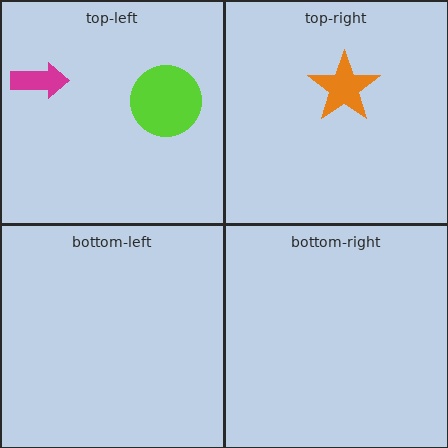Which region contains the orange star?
The top-right region.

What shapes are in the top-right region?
The orange star.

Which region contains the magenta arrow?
The top-left region.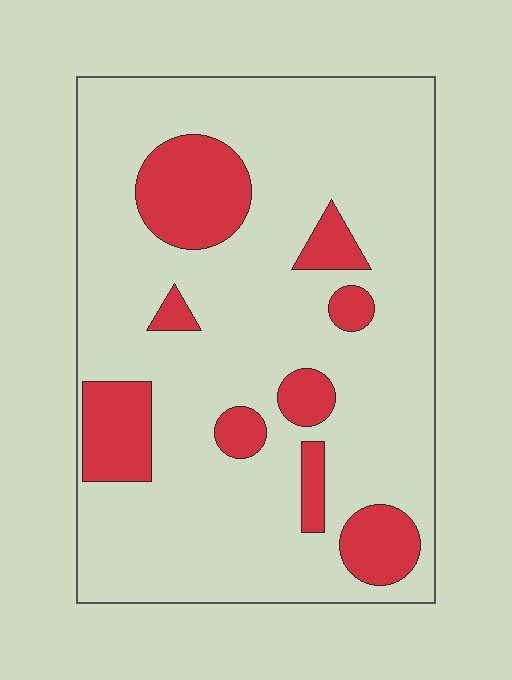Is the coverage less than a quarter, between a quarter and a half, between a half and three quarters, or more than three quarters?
Less than a quarter.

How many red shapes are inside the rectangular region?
9.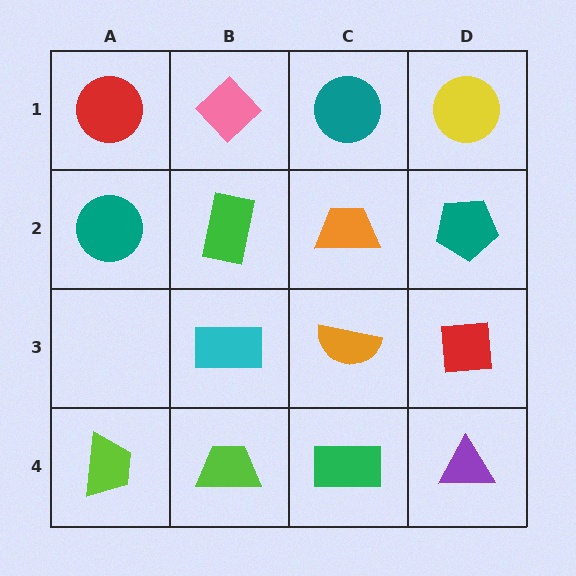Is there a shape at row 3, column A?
No, that cell is empty.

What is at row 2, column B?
A green rectangle.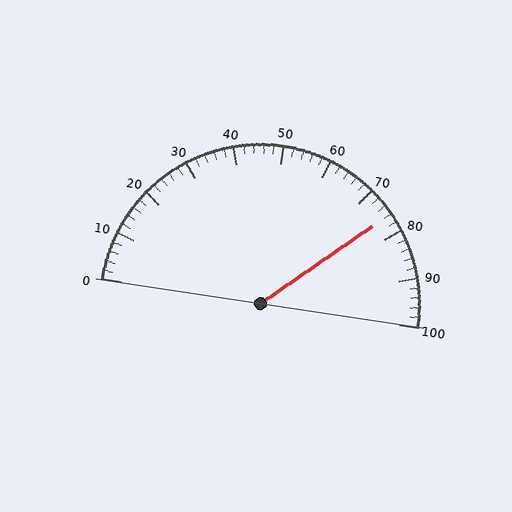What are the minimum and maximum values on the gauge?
The gauge ranges from 0 to 100.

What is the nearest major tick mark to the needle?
The nearest major tick mark is 80.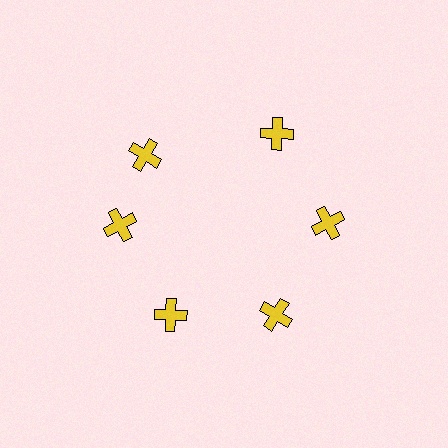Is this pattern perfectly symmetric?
No. The 6 yellow crosses are arranged in a ring, but one element near the 11 o'clock position is rotated out of alignment along the ring, breaking the 6-fold rotational symmetry.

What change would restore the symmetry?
The symmetry would be restored by rotating it back into even spacing with its neighbors so that all 6 crosses sit at equal angles and equal distance from the center.